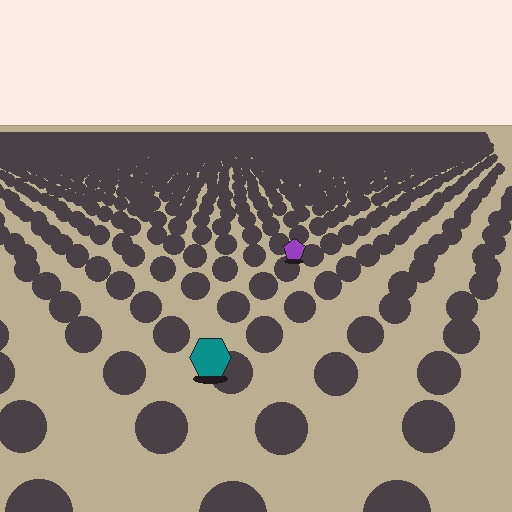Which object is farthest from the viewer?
The purple pentagon is farthest from the viewer. It appears smaller and the ground texture around it is denser.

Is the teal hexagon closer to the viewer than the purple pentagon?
Yes. The teal hexagon is closer — you can tell from the texture gradient: the ground texture is coarser near it.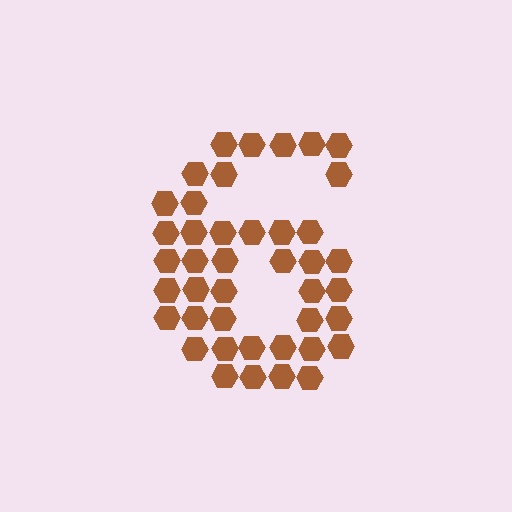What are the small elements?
The small elements are hexagons.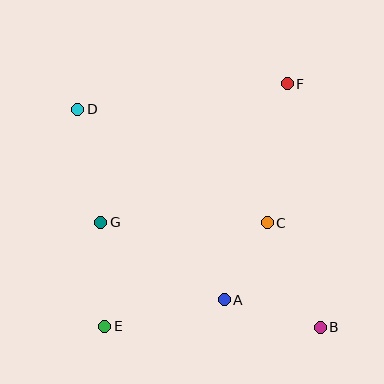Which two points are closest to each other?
Points A and C are closest to each other.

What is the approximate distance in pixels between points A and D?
The distance between A and D is approximately 240 pixels.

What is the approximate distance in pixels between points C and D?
The distance between C and D is approximately 221 pixels.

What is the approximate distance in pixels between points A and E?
The distance between A and E is approximately 122 pixels.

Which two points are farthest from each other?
Points B and D are farthest from each other.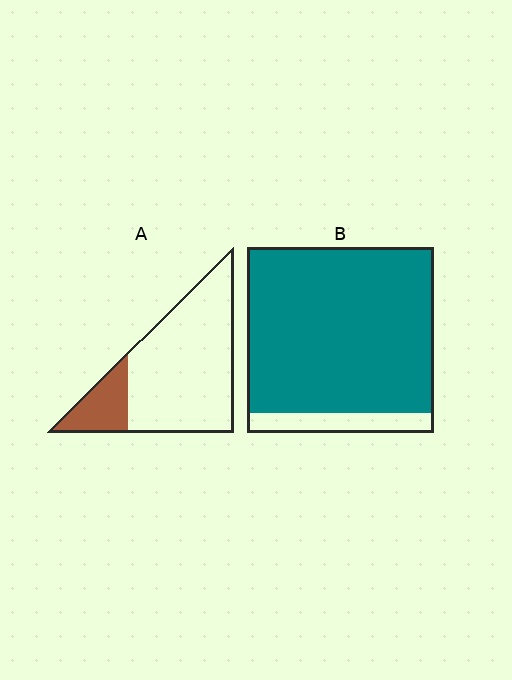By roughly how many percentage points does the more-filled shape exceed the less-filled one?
By roughly 70 percentage points (B over A).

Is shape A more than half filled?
No.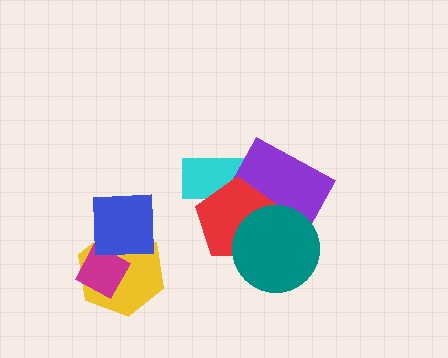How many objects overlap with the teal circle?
2 objects overlap with the teal circle.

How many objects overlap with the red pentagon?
3 objects overlap with the red pentagon.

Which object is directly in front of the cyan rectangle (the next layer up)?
The purple rectangle is directly in front of the cyan rectangle.